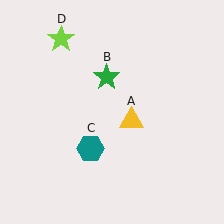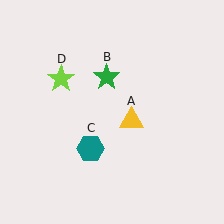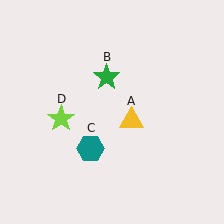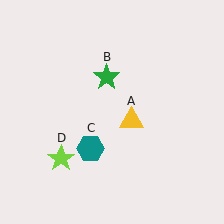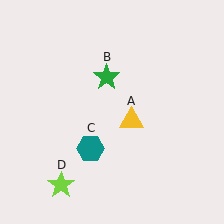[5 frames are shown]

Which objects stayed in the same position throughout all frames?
Yellow triangle (object A) and green star (object B) and teal hexagon (object C) remained stationary.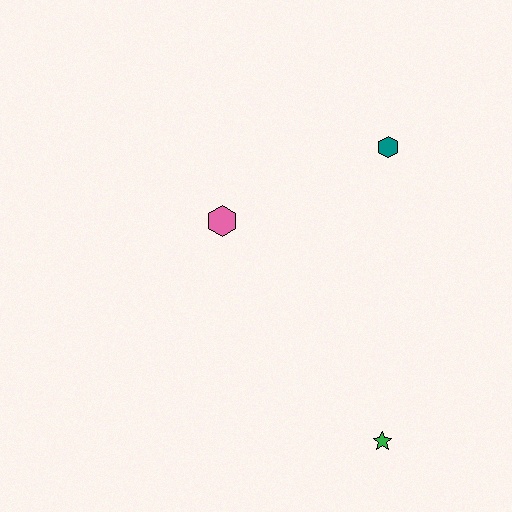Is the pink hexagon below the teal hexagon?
Yes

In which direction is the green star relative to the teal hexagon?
The green star is below the teal hexagon.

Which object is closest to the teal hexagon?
The pink hexagon is closest to the teal hexagon.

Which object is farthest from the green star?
The teal hexagon is farthest from the green star.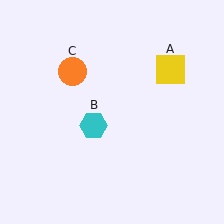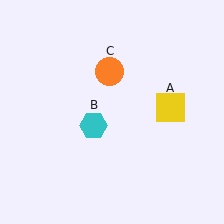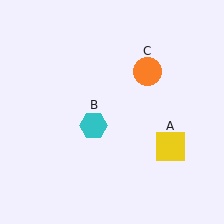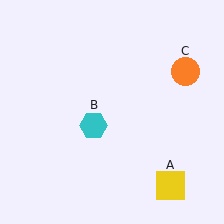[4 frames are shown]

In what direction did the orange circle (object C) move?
The orange circle (object C) moved right.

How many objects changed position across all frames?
2 objects changed position: yellow square (object A), orange circle (object C).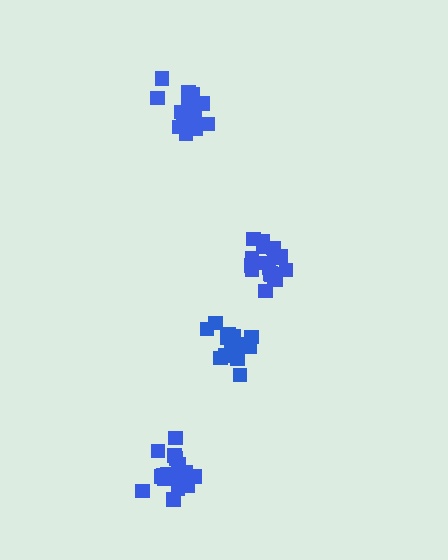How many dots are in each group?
Group 1: 17 dots, Group 2: 18 dots, Group 3: 16 dots, Group 4: 18 dots (69 total).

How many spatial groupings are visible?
There are 4 spatial groupings.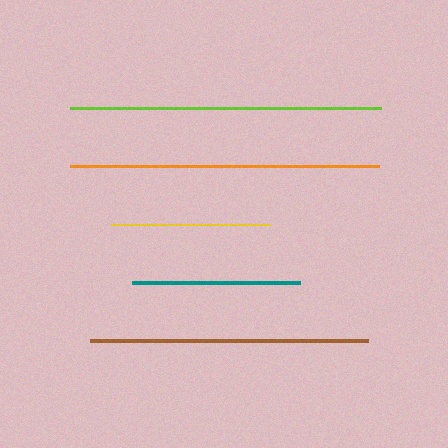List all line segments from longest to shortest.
From longest to shortest: lime, orange, brown, teal, yellow.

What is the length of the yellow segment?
The yellow segment is approximately 159 pixels long.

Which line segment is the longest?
The lime line is the longest at approximately 311 pixels.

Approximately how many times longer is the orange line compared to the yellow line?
The orange line is approximately 1.9 times the length of the yellow line.